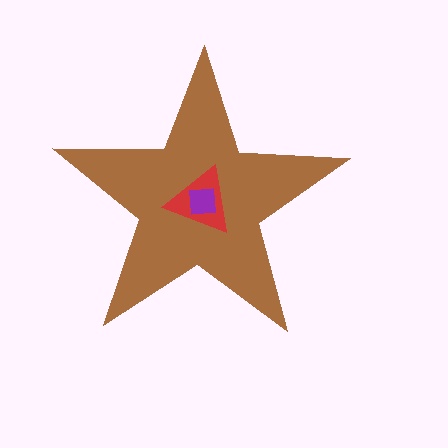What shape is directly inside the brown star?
The red triangle.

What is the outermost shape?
The brown star.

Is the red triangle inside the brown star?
Yes.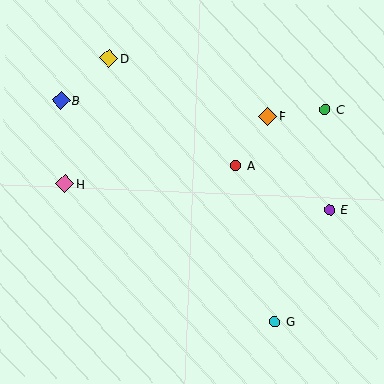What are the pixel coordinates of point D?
Point D is at (109, 58).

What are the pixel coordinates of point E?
Point E is at (330, 210).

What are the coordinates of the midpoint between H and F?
The midpoint between H and F is at (166, 150).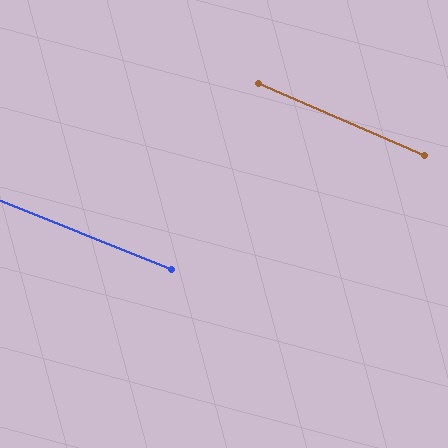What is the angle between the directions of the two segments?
Approximately 1 degree.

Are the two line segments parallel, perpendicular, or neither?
Parallel — their directions differ by only 1.4°.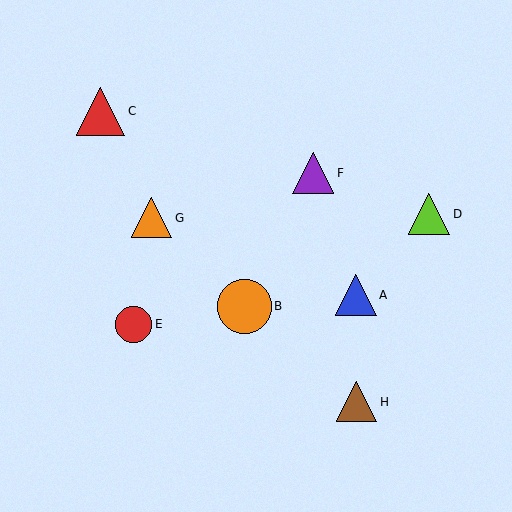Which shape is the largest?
The orange circle (labeled B) is the largest.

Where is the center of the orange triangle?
The center of the orange triangle is at (152, 218).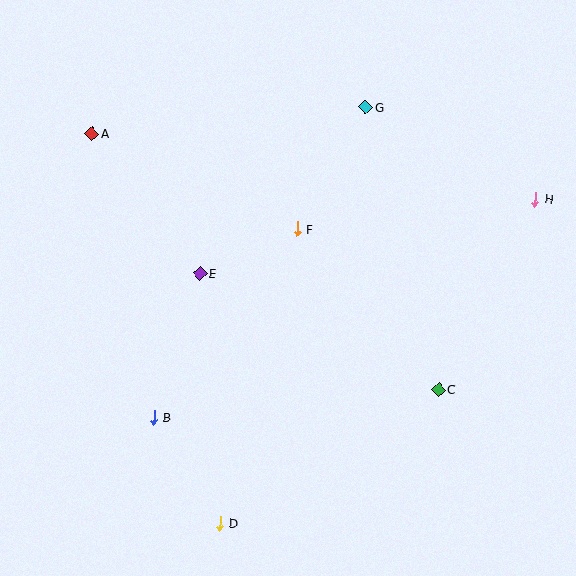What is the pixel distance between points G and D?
The distance between G and D is 441 pixels.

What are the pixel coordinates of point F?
Point F is at (297, 229).